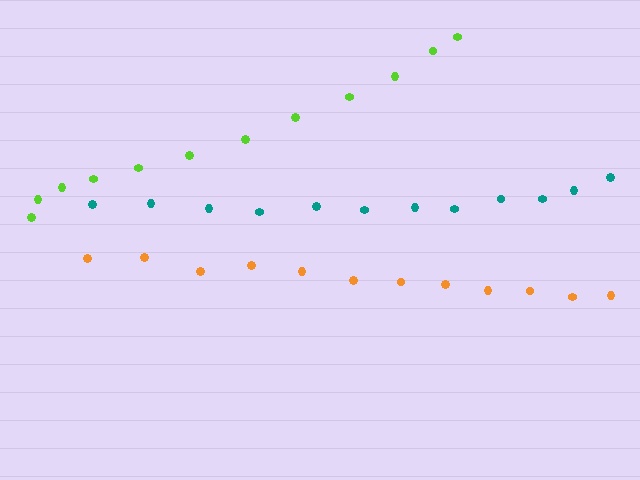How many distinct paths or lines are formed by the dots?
There are 3 distinct paths.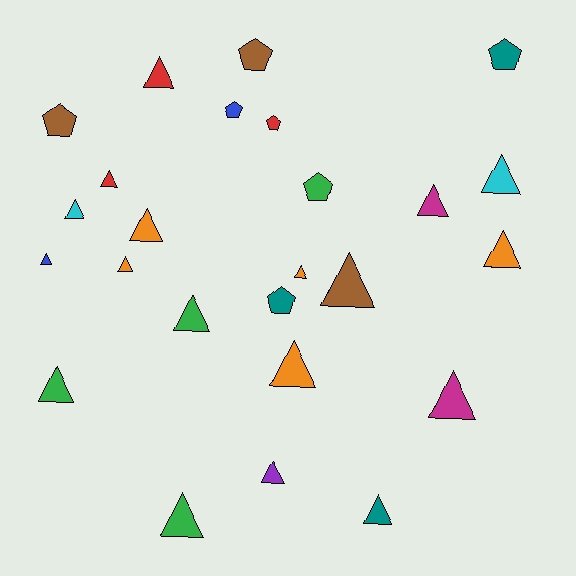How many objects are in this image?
There are 25 objects.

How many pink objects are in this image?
There are no pink objects.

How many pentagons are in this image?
There are 7 pentagons.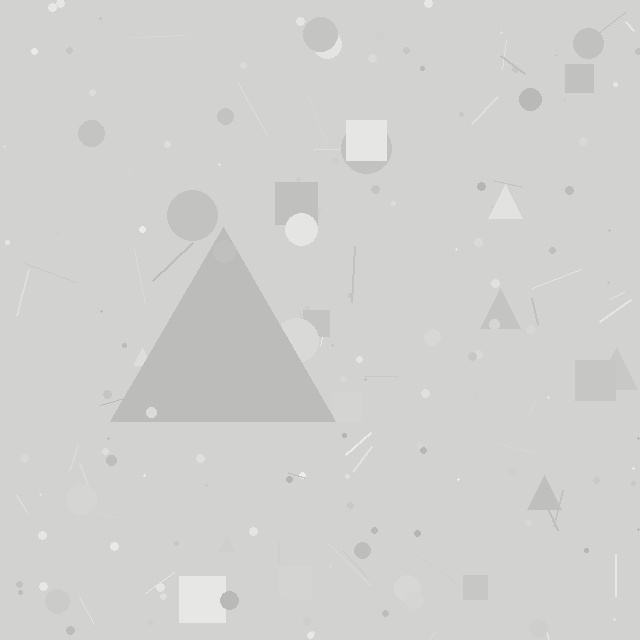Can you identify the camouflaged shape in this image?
The camouflaged shape is a triangle.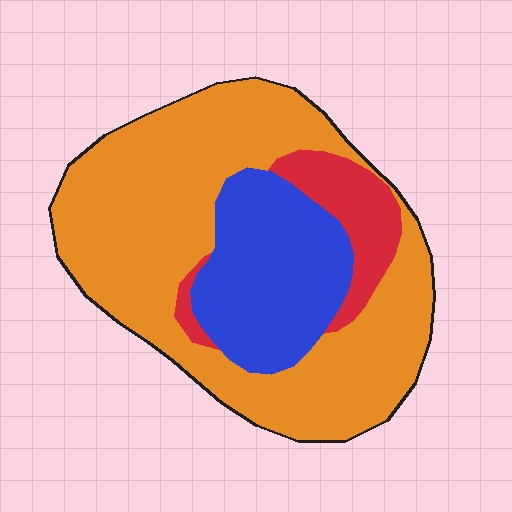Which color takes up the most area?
Orange, at roughly 65%.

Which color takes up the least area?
Red, at roughly 10%.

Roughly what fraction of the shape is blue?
Blue covers about 25% of the shape.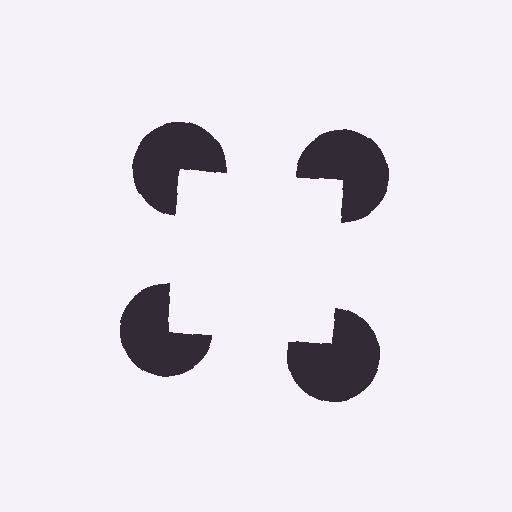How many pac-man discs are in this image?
There are 4 — one at each vertex of the illusory square.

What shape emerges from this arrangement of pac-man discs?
An illusory square — its edges are inferred from the aligned wedge cuts in the pac-man discs, not physically drawn.